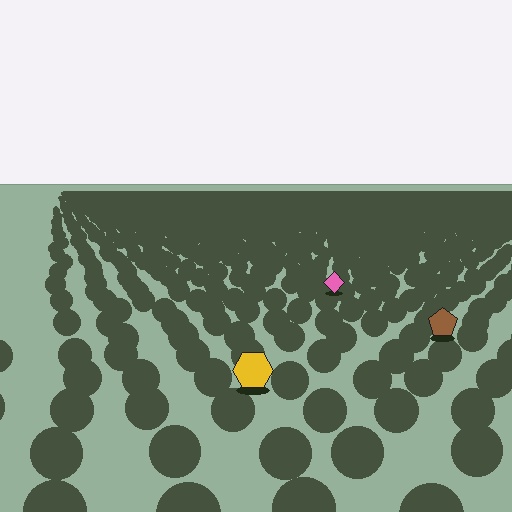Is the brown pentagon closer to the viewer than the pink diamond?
Yes. The brown pentagon is closer — you can tell from the texture gradient: the ground texture is coarser near it.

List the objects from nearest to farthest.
From nearest to farthest: the yellow hexagon, the brown pentagon, the pink diamond.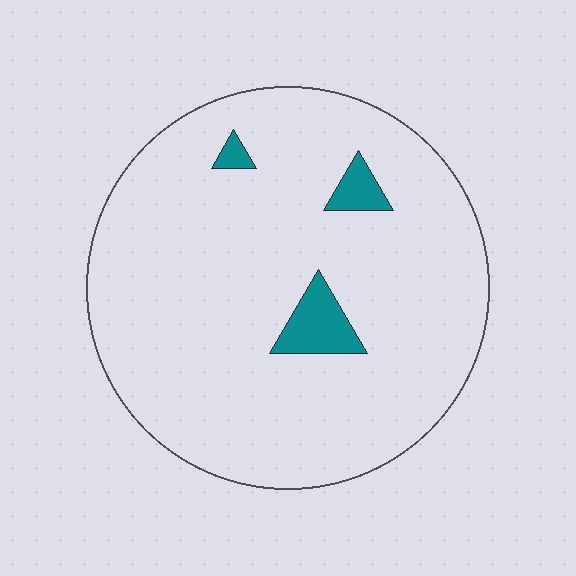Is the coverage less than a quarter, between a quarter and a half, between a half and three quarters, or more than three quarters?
Less than a quarter.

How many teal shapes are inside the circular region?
3.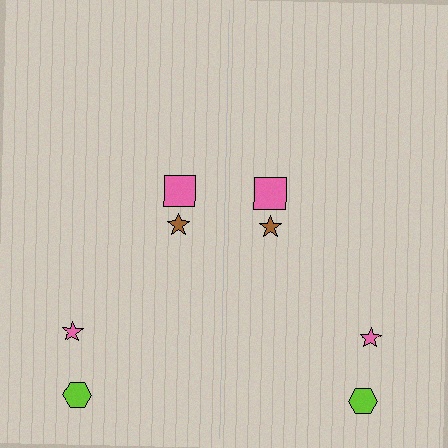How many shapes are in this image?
There are 8 shapes in this image.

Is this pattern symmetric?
Yes, this pattern has bilateral (reflection) symmetry.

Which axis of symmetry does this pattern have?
The pattern has a vertical axis of symmetry running through the center of the image.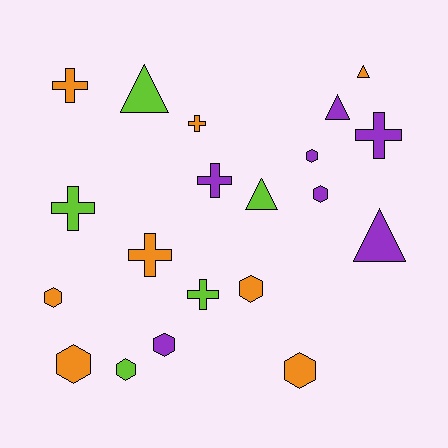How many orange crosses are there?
There are 3 orange crosses.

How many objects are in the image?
There are 20 objects.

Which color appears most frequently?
Orange, with 8 objects.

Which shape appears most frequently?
Hexagon, with 8 objects.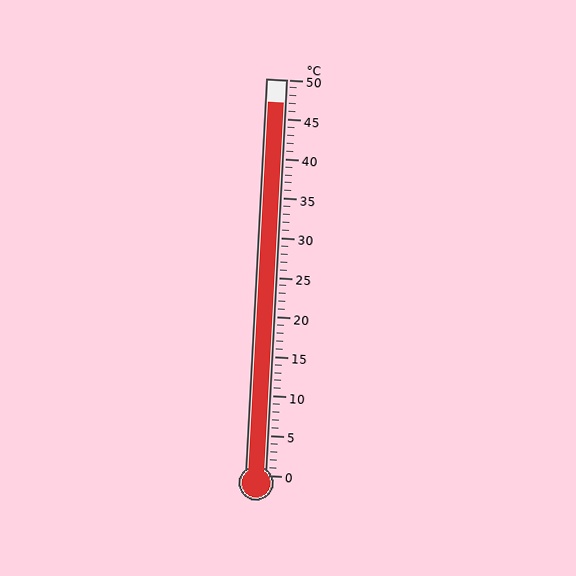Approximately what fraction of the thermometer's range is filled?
The thermometer is filled to approximately 95% of its range.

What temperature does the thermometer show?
The thermometer shows approximately 47°C.